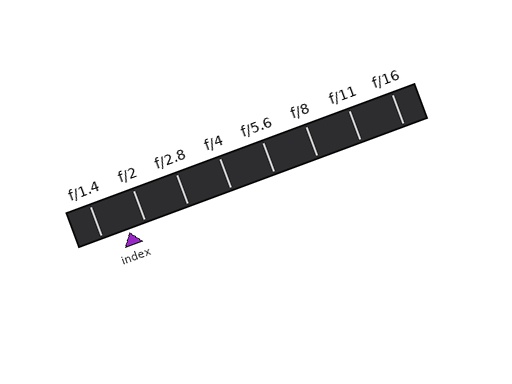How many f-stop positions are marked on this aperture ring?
There are 8 f-stop positions marked.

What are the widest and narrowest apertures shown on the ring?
The widest aperture shown is f/1.4 and the narrowest is f/16.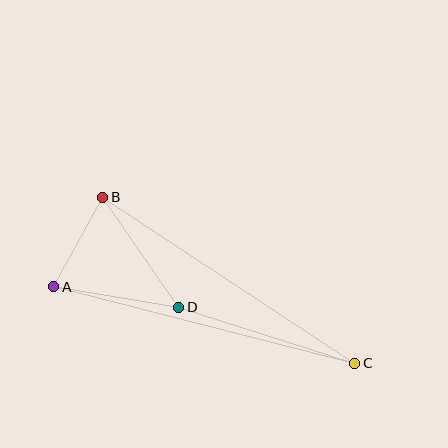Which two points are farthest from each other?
Points A and C are farthest from each other.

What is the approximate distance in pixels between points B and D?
The distance between B and D is approximately 133 pixels.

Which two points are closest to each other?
Points A and B are closest to each other.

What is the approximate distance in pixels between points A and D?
The distance between A and D is approximately 127 pixels.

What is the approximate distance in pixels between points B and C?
The distance between B and C is approximately 302 pixels.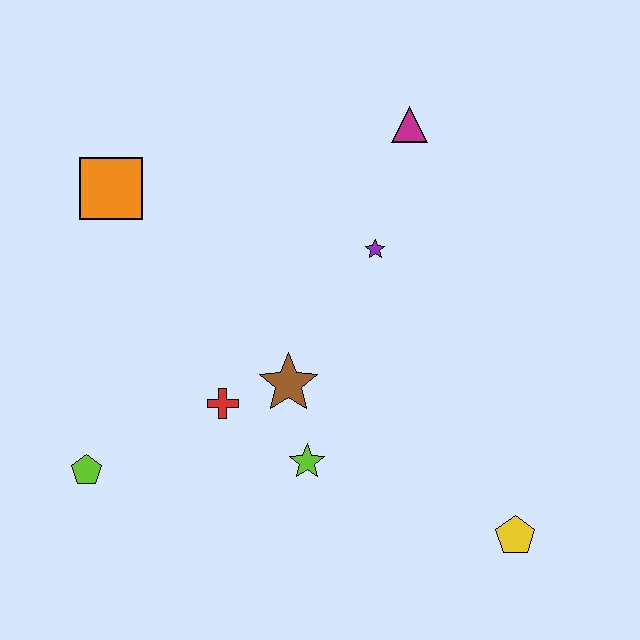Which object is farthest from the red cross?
The magenta triangle is farthest from the red cross.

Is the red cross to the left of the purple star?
Yes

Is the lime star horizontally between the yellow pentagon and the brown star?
Yes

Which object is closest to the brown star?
The red cross is closest to the brown star.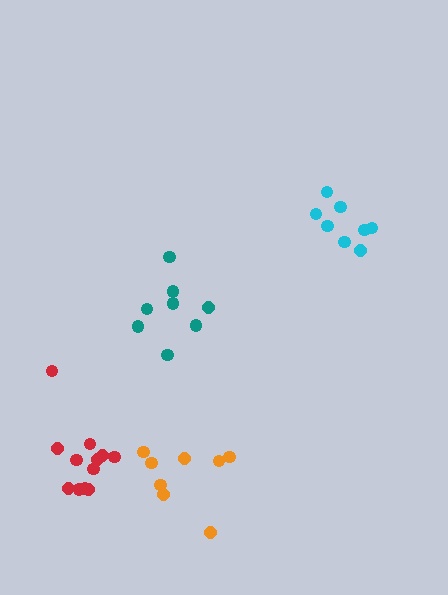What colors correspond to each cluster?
The clusters are colored: cyan, teal, red, orange.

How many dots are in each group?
Group 1: 8 dots, Group 2: 8 dots, Group 3: 12 dots, Group 4: 8 dots (36 total).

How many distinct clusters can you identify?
There are 4 distinct clusters.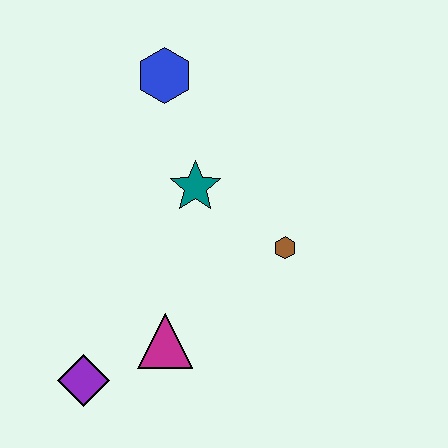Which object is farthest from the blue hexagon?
The purple diamond is farthest from the blue hexagon.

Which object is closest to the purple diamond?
The magenta triangle is closest to the purple diamond.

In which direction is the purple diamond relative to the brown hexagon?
The purple diamond is to the left of the brown hexagon.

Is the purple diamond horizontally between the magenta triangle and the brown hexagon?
No